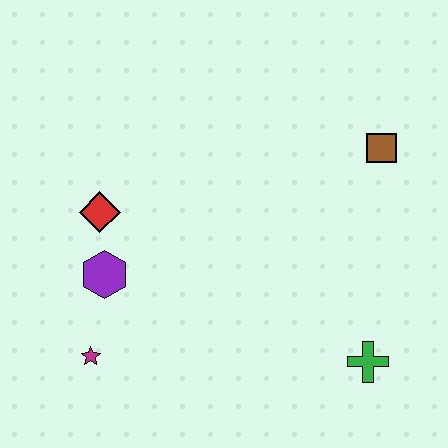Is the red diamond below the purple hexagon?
No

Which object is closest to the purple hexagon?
The red diamond is closest to the purple hexagon.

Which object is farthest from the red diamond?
The green cross is farthest from the red diamond.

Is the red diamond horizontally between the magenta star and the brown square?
Yes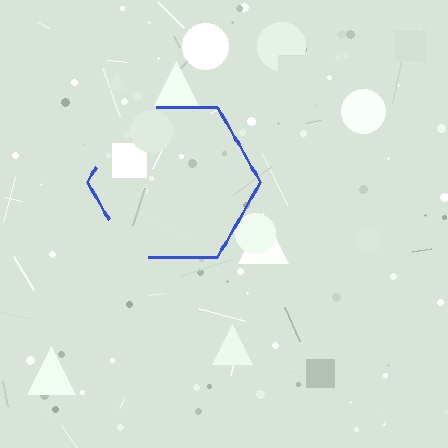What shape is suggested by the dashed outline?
The dashed outline suggests a hexagon.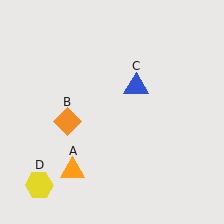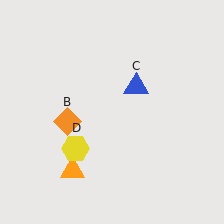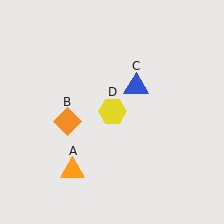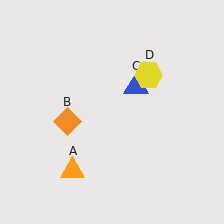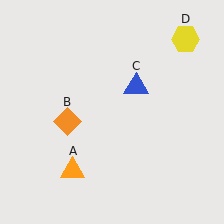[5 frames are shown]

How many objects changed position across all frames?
1 object changed position: yellow hexagon (object D).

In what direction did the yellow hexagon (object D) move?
The yellow hexagon (object D) moved up and to the right.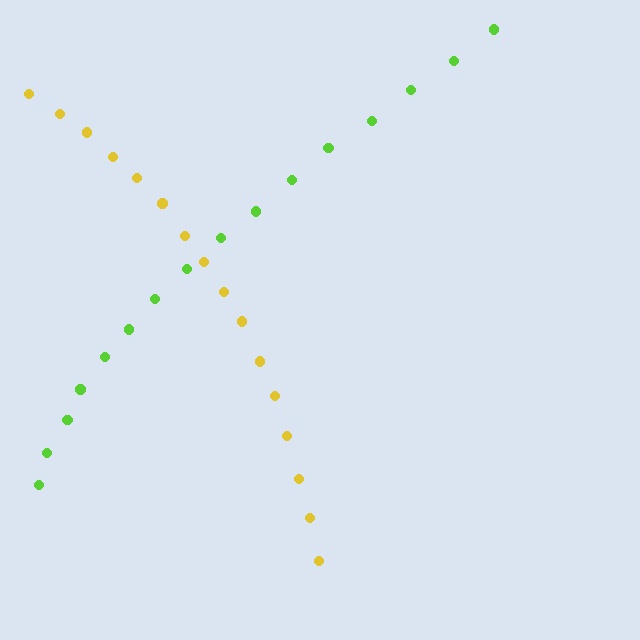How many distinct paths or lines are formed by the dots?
There are 2 distinct paths.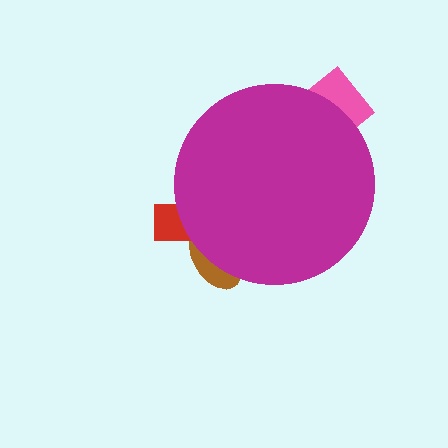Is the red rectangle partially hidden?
Yes, the red rectangle is partially hidden behind the magenta circle.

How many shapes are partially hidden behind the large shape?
3 shapes are partially hidden.